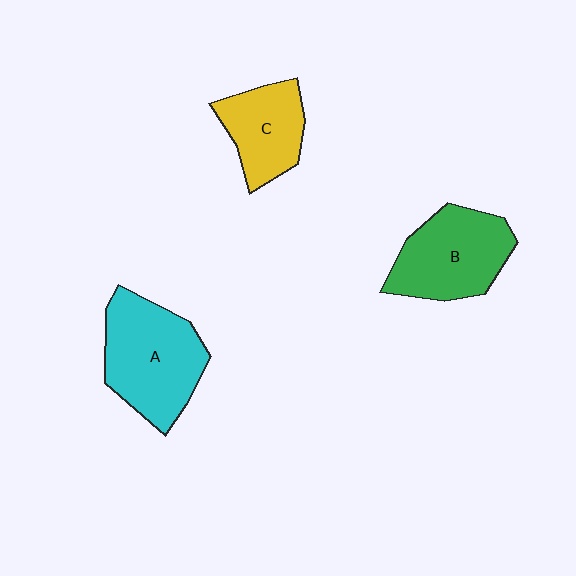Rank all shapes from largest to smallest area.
From largest to smallest: A (cyan), B (green), C (yellow).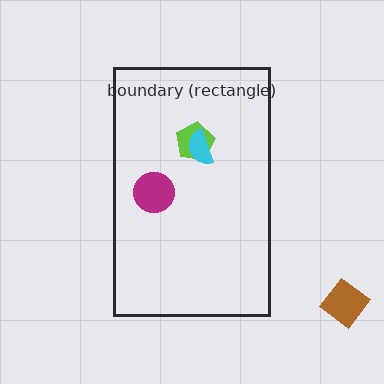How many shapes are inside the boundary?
3 inside, 1 outside.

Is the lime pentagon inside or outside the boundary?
Inside.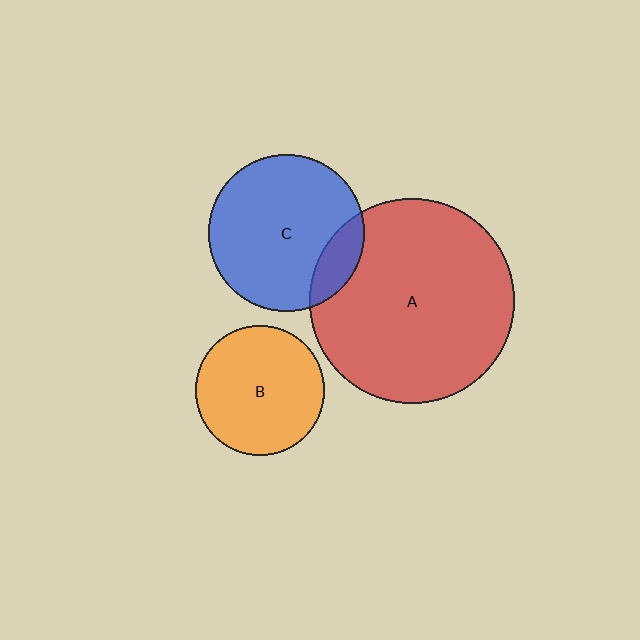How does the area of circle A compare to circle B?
Approximately 2.5 times.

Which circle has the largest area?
Circle A (red).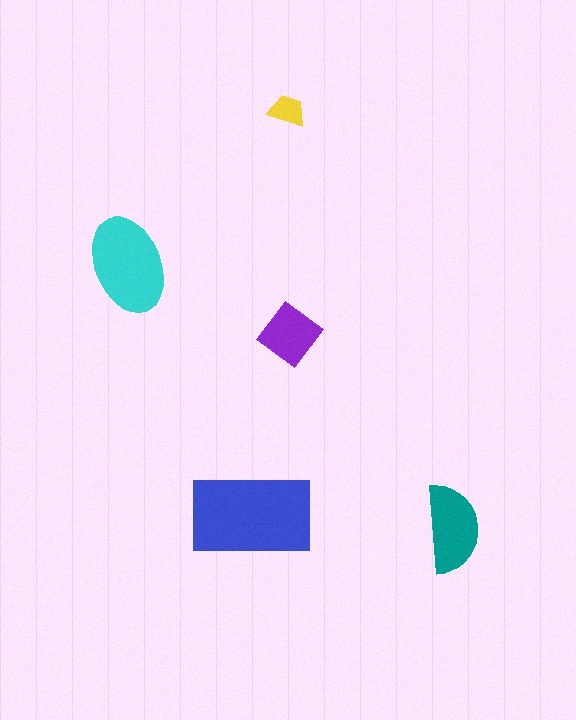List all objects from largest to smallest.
The blue rectangle, the cyan ellipse, the teal semicircle, the purple diamond, the yellow trapezoid.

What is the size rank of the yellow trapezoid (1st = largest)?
5th.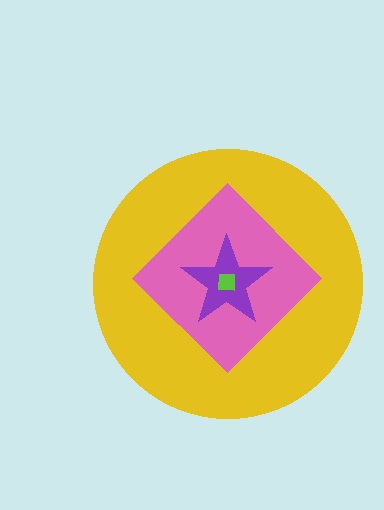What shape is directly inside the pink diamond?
The purple star.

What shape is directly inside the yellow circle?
The pink diamond.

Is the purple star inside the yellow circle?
Yes.